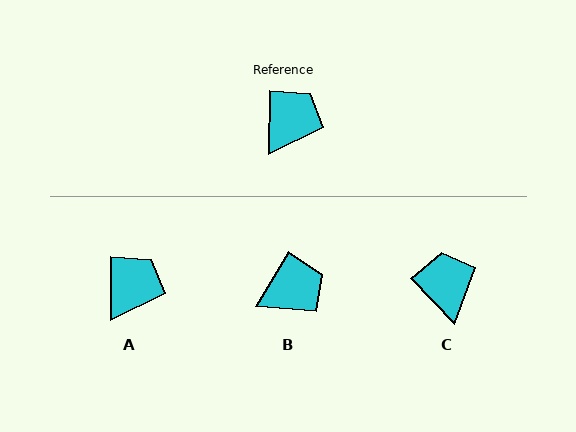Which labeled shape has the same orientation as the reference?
A.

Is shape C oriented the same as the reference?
No, it is off by about 44 degrees.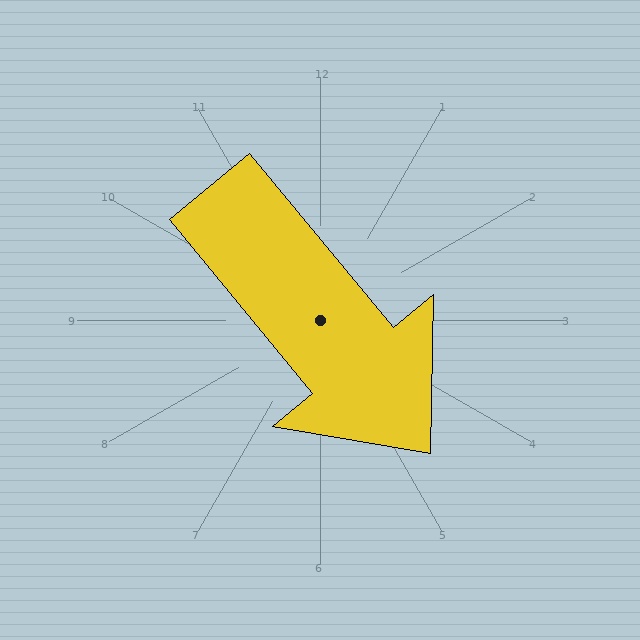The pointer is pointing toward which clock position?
Roughly 5 o'clock.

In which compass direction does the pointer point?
Southeast.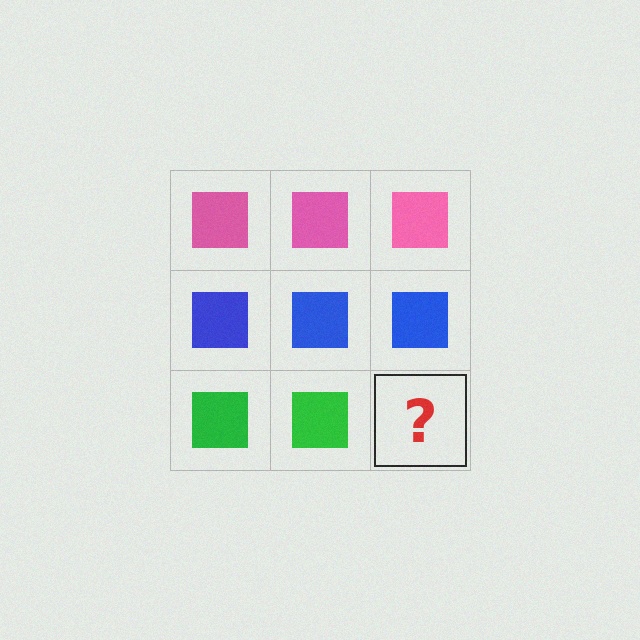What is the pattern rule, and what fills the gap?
The rule is that each row has a consistent color. The gap should be filled with a green square.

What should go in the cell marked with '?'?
The missing cell should contain a green square.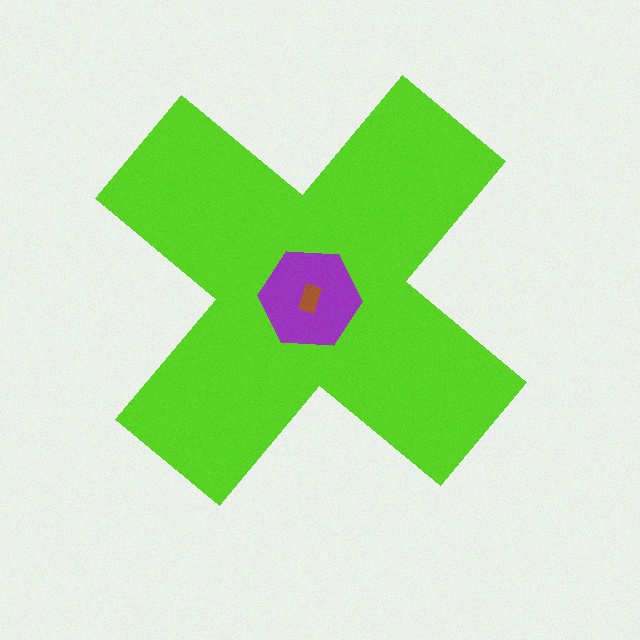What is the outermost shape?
The lime cross.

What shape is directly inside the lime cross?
The purple hexagon.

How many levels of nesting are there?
3.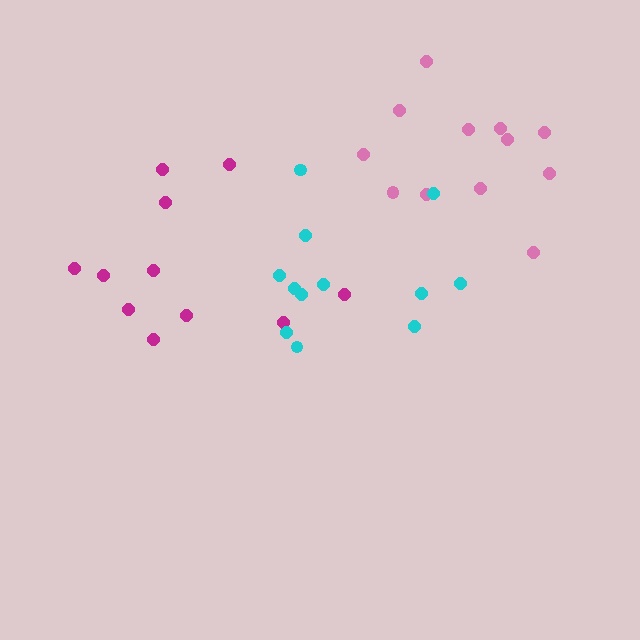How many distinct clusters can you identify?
There are 3 distinct clusters.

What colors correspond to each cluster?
The clusters are colored: magenta, pink, cyan.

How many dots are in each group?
Group 1: 11 dots, Group 2: 12 dots, Group 3: 12 dots (35 total).